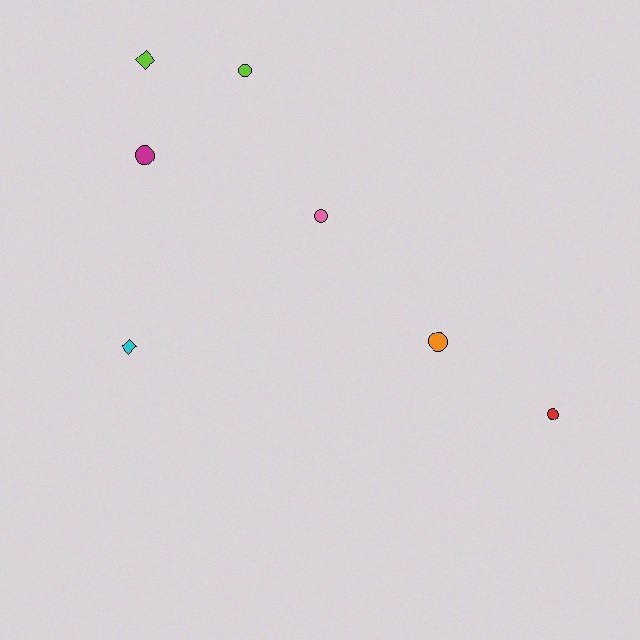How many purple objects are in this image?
There are no purple objects.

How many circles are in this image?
There are 5 circles.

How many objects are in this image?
There are 7 objects.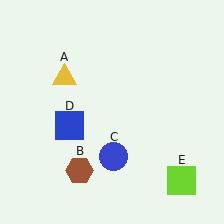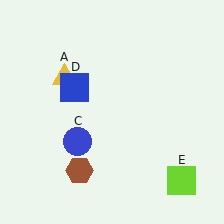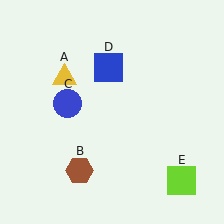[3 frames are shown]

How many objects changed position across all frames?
2 objects changed position: blue circle (object C), blue square (object D).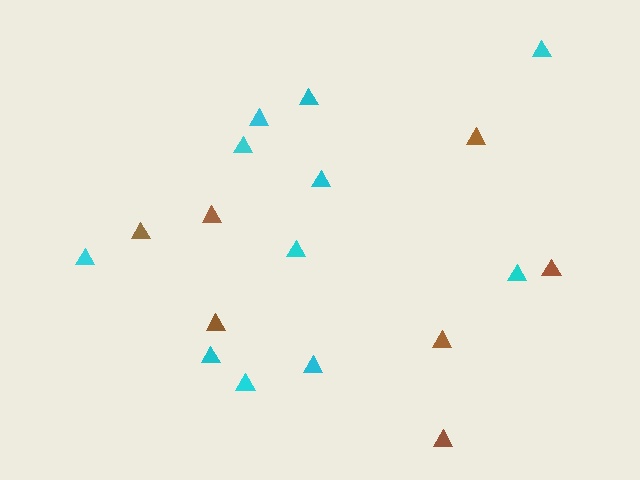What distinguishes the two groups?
There are 2 groups: one group of brown triangles (7) and one group of cyan triangles (11).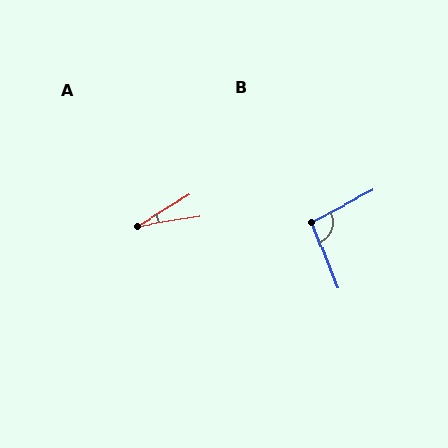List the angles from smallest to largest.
A (22°), B (96°).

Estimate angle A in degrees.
Approximately 22 degrees.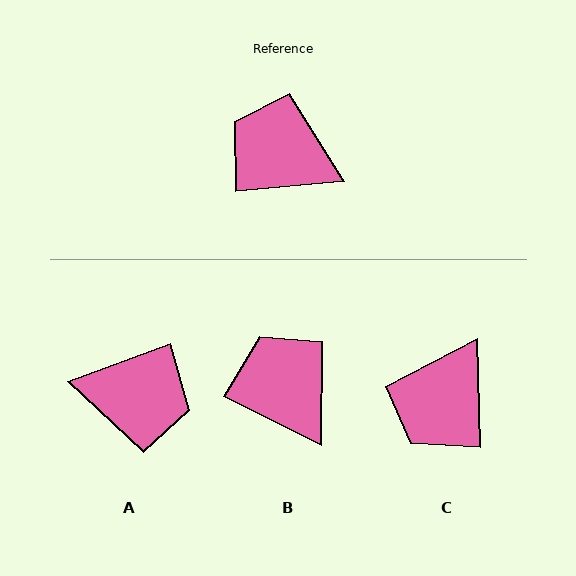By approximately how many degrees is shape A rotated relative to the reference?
Approximately 165 degrees clockwise.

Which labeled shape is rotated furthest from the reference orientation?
A, about 165 degrees away.